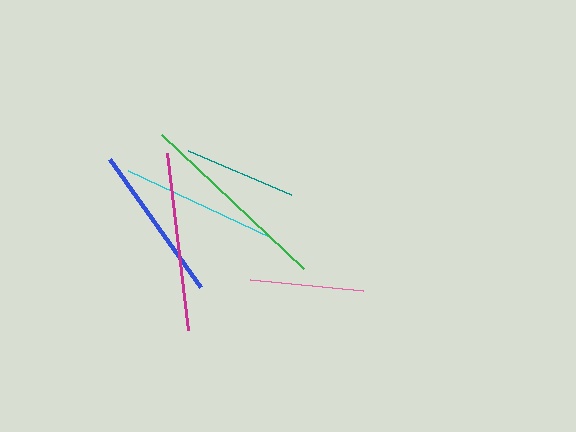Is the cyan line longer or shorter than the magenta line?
The magenta line is longer than the cyan line.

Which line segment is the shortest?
The teal line is the shortest at approximately 112 pixels.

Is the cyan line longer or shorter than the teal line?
The cyan line is longer than the teal line.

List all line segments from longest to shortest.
From longest to shortest: green, magenta, cyan, blue, pink, teal.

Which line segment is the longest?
The green line is the longest at approximately 196 pixels.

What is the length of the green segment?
The green segment is approximately 196 pixels long.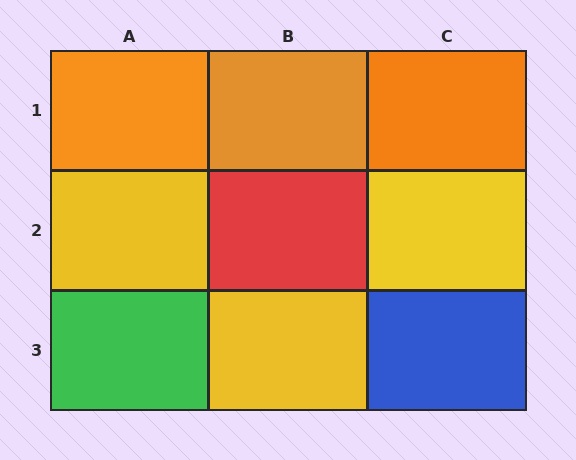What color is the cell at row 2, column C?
Yellow.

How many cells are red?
1 cell is red.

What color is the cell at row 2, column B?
Red.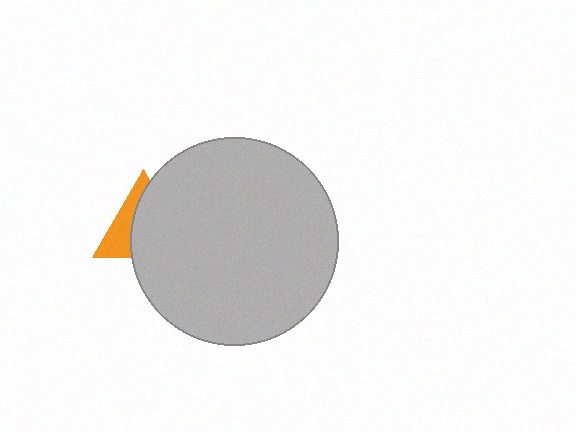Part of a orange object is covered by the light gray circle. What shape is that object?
It is a triangle.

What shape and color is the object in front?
The object in front is a light gray circle.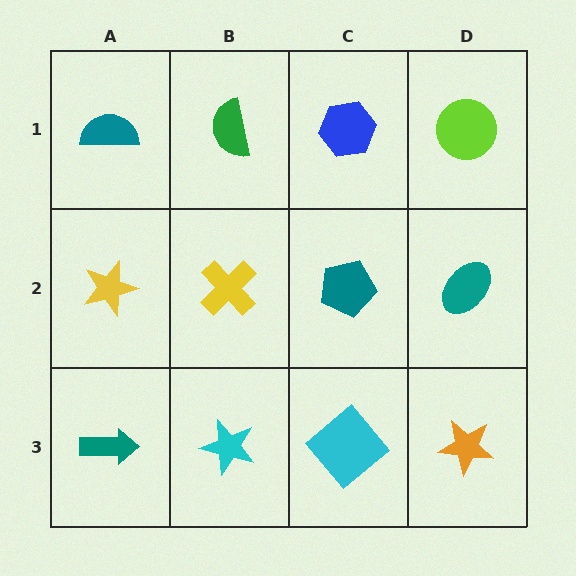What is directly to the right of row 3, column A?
A cyan star.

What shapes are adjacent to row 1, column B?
A yellow cross (row 2, column B), a teal semicircle (row 1, column A), a blue hexagon (row 1, column C).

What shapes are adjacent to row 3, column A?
A yellow star (row 2, column A), a cyan star (row 3, column B).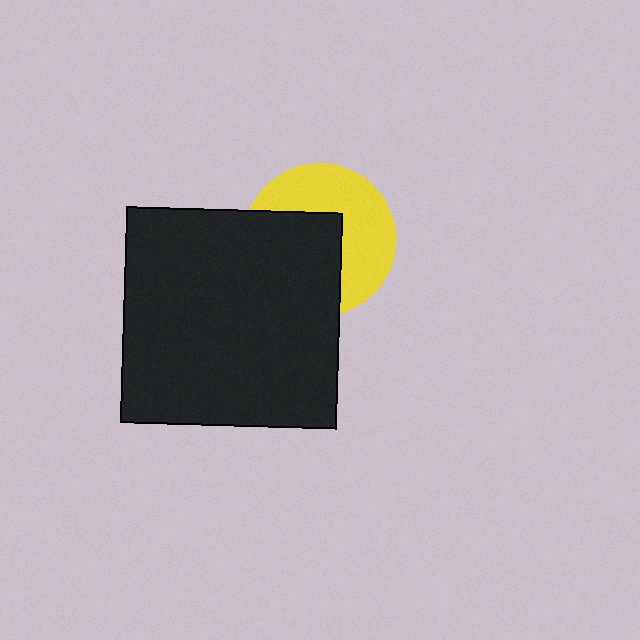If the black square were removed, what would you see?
You would see the complete yellow circle.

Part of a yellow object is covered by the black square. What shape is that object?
It is a circle.